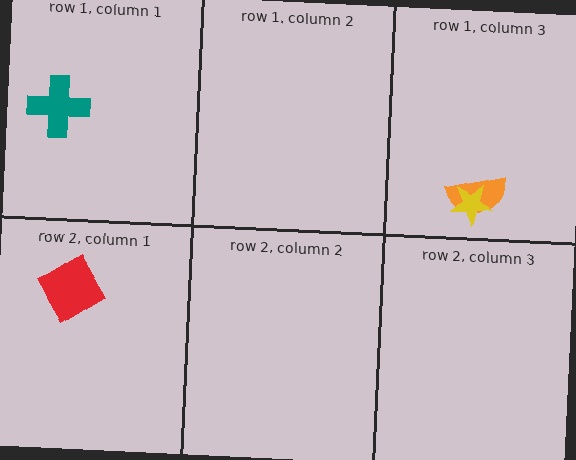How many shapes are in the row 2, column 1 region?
1.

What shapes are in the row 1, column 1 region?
The teal cross.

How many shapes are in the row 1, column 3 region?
2.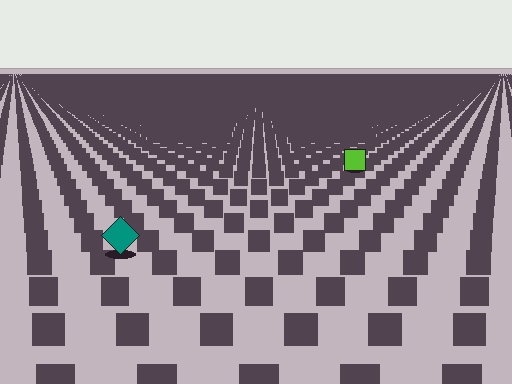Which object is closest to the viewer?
The teal diamond is closest. The texture marks near it are larger and more spread out.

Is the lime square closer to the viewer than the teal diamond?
No. The teal diamond is closer — you can tell from the texture gradient: the ground texture is coarser near it.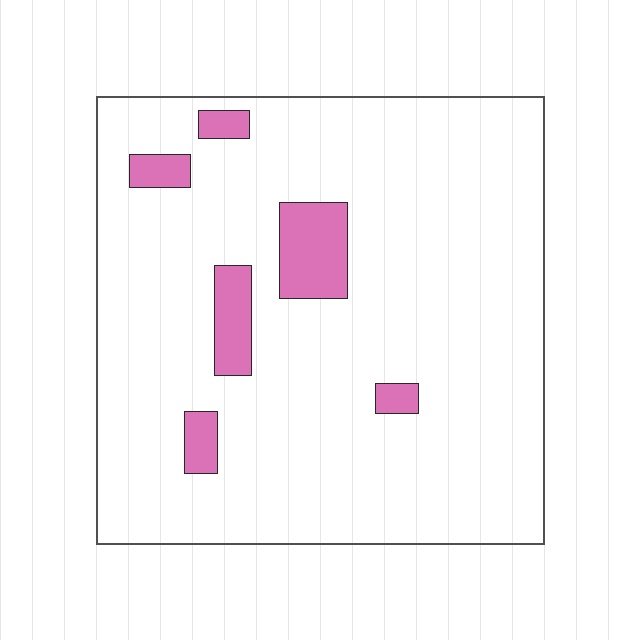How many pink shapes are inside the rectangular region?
6.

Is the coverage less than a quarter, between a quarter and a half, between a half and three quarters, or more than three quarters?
Less than a quarter.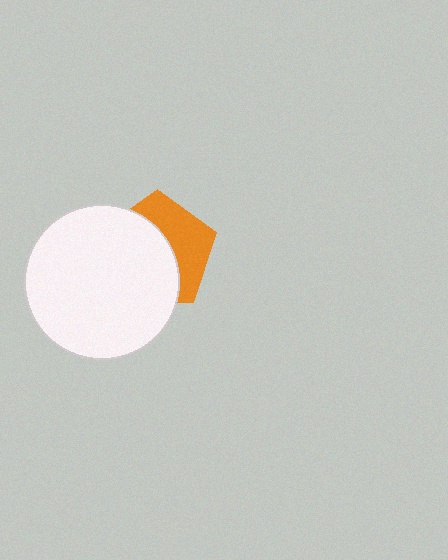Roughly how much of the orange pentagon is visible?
A small part of it is visible (roughly 41%).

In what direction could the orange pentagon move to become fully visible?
The orange pentagon could move right. That would shift it out from behind the white circle entirely.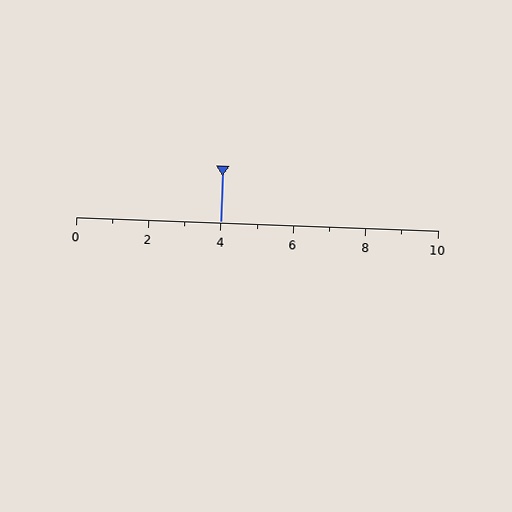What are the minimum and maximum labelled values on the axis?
The axis runs from 0 to 10.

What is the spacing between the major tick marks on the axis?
The major ticks are spaced 2 apart.